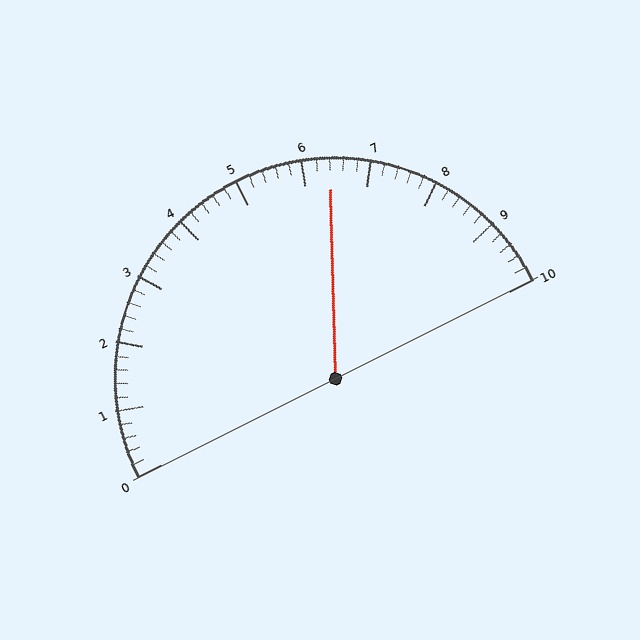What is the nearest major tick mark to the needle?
The nearest major tick mark is 6.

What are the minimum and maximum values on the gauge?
The gauge ranges from 0 to 10.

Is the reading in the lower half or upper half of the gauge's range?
The reading is in the upper half of the range (0 to 10).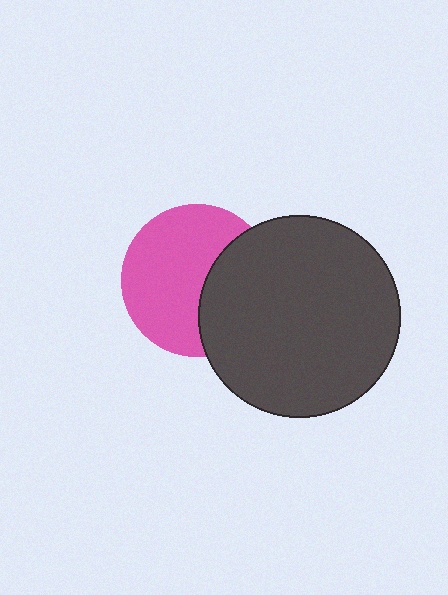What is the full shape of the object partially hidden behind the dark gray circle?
The partially hidden object is a pink circle.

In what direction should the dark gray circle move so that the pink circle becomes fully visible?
The dark gray circle should move right. That is the shortest direction to clear the overlap and leave the pink circle fully visible.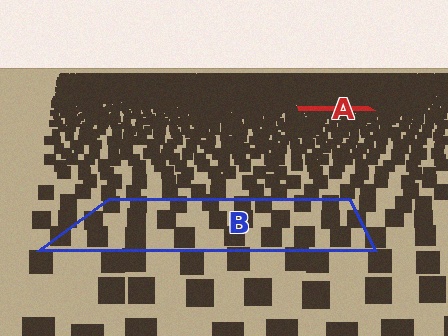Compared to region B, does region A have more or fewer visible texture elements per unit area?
Region A has more texture elements per unit area — they are packed more densely because it is farther away.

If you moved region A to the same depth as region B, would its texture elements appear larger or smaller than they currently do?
They would appear larger. At a closer depth, the same texture elements are projected at a bigger on-screen size.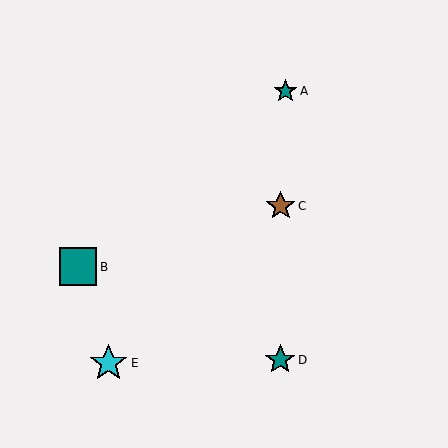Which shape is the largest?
The cyan star (labeled E) is the largest.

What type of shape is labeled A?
Shape A is a teal star.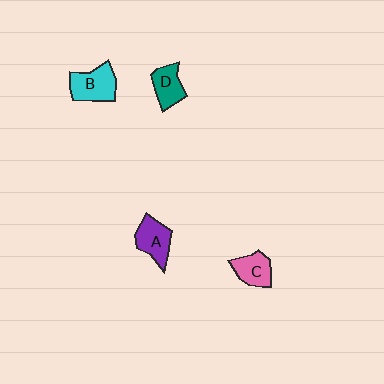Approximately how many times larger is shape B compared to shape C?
Approximately 1.3 times.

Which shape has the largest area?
Shape B (cyan).